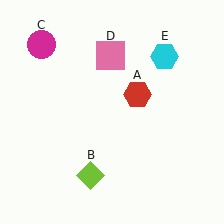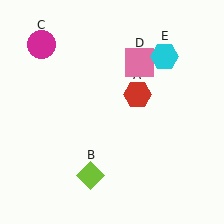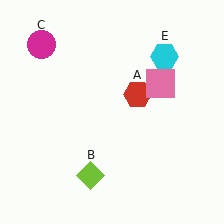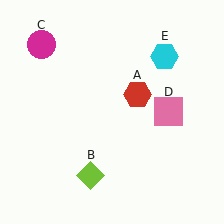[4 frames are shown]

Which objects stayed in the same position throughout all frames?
Red hexagon (object A) and lime diamond (object B) and magenta circle (object C) and cyan hexagon (object E) remained stationary.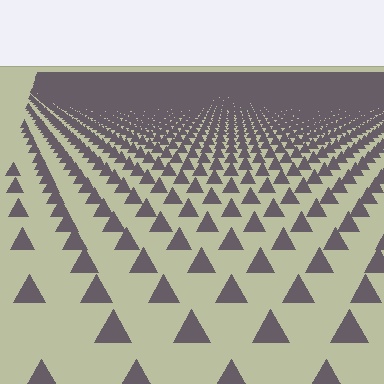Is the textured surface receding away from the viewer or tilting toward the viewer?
The surface is receding away from the viewer. Texture elements get smaller and denser toward the top.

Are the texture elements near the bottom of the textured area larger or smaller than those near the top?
Larger. Near the bottom, elements are closer to the viewer and appear at a bigger on-screen size.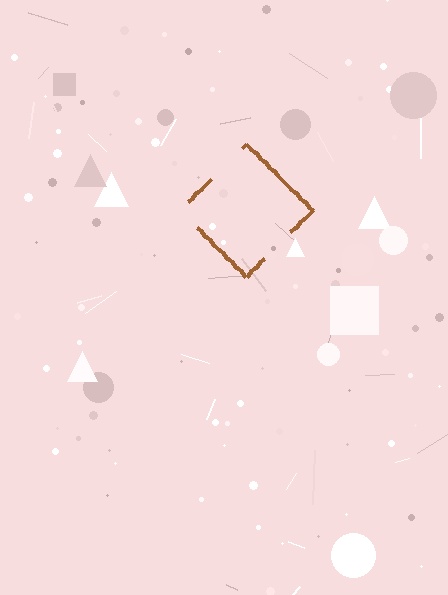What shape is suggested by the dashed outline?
The dashed outline suggests a diamond.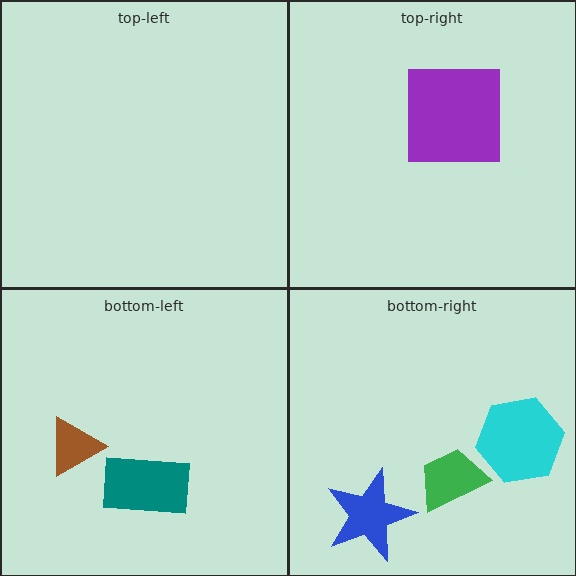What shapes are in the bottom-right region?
The blue star, the green trapezoid, the cyan hexagon.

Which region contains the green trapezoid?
The bottom-right region.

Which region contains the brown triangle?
The bottom-left region.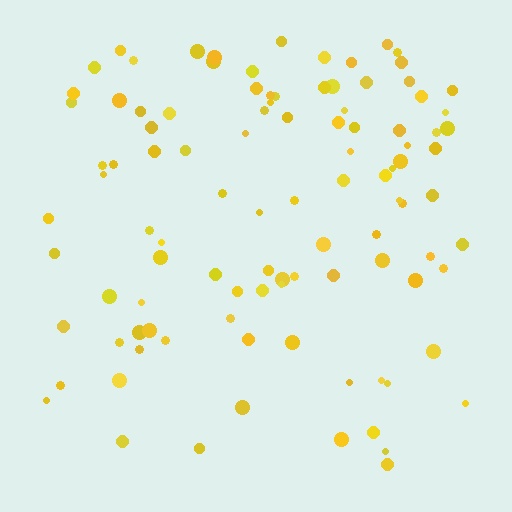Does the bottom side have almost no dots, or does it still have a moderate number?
Still a moderate number, just noticeably fewer than the top.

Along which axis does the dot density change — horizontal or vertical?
Vertical.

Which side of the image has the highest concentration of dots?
The top.